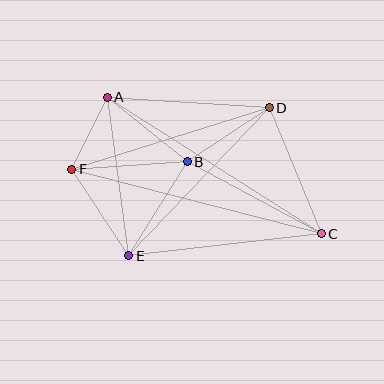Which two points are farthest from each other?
Points C and F are farthest from each other.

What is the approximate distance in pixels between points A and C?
The distance between A and C is approximately 254 pixels.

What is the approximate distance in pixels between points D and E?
The distance between D and E is approximately 204 pixels.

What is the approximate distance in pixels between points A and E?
The distance between A and E is approximately 160 pixels.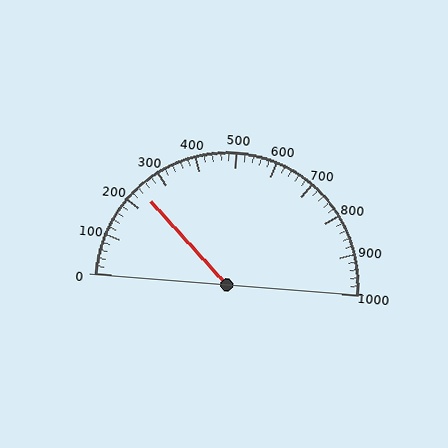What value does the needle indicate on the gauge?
The needle indicates approximately 240.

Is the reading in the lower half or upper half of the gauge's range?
The reading is in the lower half of the range (0 to 1000).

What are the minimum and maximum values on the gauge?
The gauge ranges from 0 to 1000.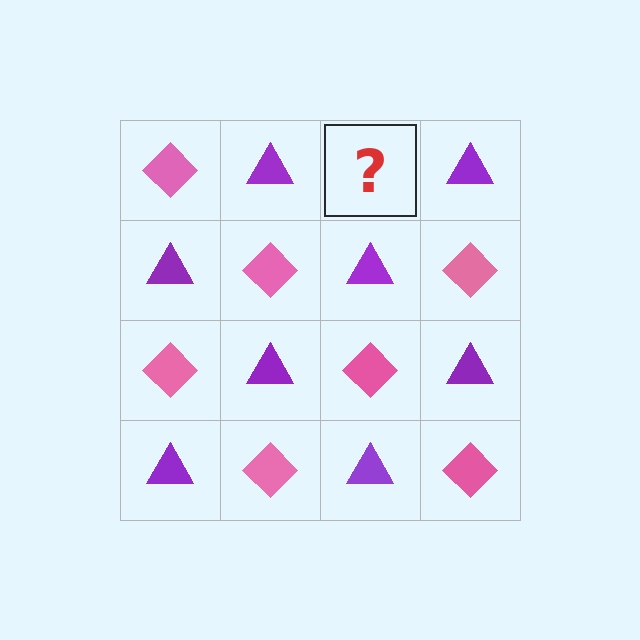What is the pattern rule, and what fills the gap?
The rule is that it alternates pink diamond and purple triangle in a checkerboard pattern. The gap should be filled with a pink diamond.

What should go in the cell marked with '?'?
The missing cell should contain a pink diamond.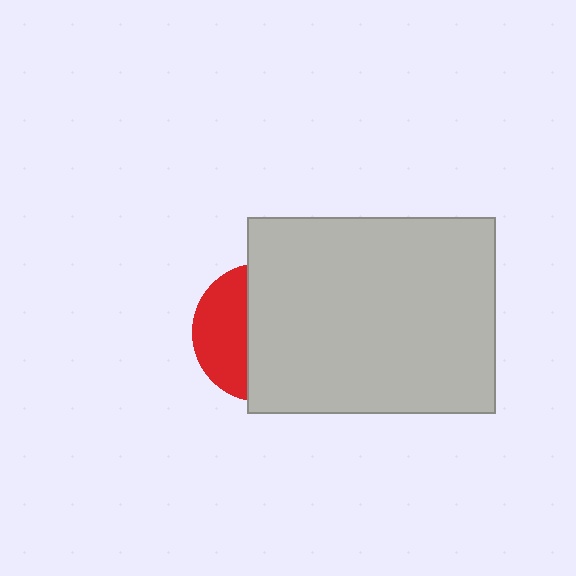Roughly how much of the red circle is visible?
A small part of it is visible (roughly 38%).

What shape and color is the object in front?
The object in front is a light gray rectangle.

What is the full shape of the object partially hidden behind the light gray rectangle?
The partially hidden object is a red circle.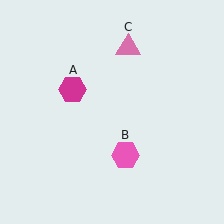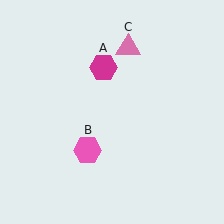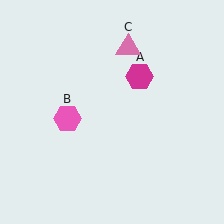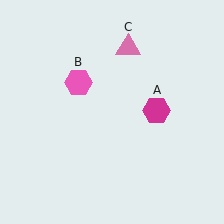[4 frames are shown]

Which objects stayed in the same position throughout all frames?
Pink triangle (object C) remained stationary.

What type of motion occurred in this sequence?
The magenta hexagon (object A), pink hexagon (object B) rotated clockwise around the center of the scene.